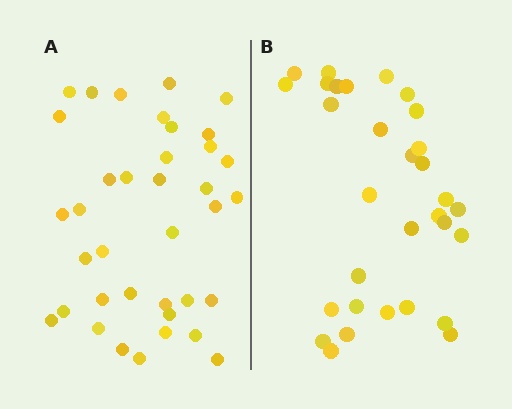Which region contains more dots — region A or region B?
Region A (the left region) has more dots.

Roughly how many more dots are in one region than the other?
Region A has about 6 more dots than region B.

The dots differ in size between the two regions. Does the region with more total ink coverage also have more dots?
No. Region B has more total ink coverage because its dots are larger, but region A actually contains more individual dots. Total area can be misleading — the number of items is what matters here.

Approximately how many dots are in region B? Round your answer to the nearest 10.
About 30 dots. (The exact count is 31, which rounds to 30.)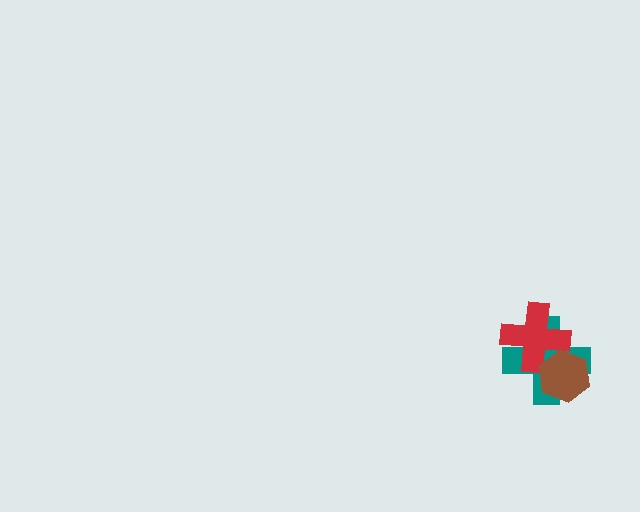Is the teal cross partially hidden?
Yes, it is partially covered by another shape.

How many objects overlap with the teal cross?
2 objects overlap with the teal cross.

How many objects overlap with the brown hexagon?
2 objects overlap with the brown hexagon.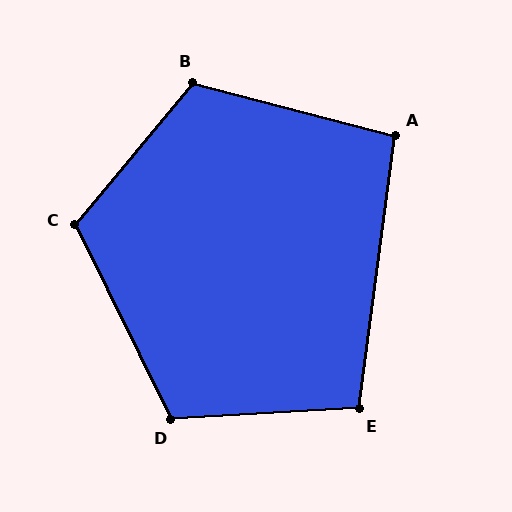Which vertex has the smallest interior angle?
A, at approximately 97 degrees.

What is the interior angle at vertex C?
Approximately 114 degrees (obtuse).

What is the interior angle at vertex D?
Approximately 113 degrees (obtuse).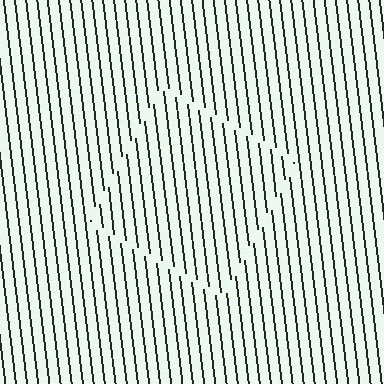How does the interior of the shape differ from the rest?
The interior of the shape contains the same grating, shifted by half a period — the contour is defined by the phase discontinuity where line-ends from the inner and outer gratings abut.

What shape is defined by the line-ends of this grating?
An illusory square. The interior of the shape contains the same grating, shifted by half a period — the contour is defined by the phase discontinuity where line-ends from the inner and outer gratings abut.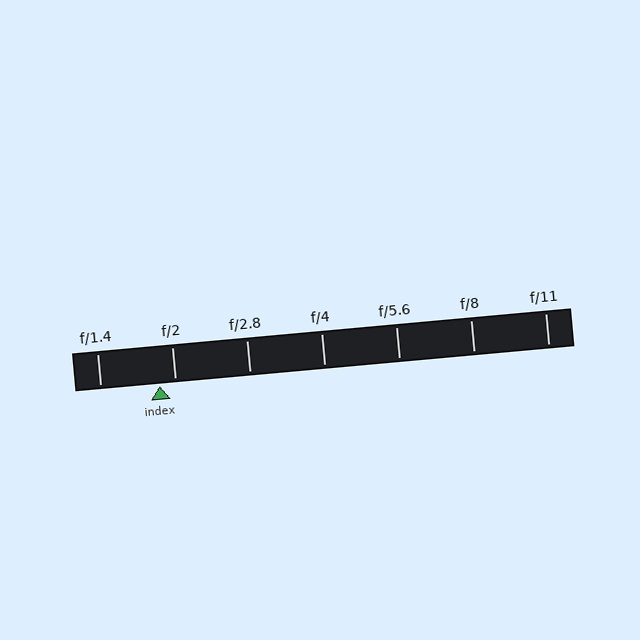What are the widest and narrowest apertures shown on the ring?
The widest aperture shown is f/1.4 and the narrowest is f/11.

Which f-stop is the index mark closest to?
The index mark is closest to f/2.